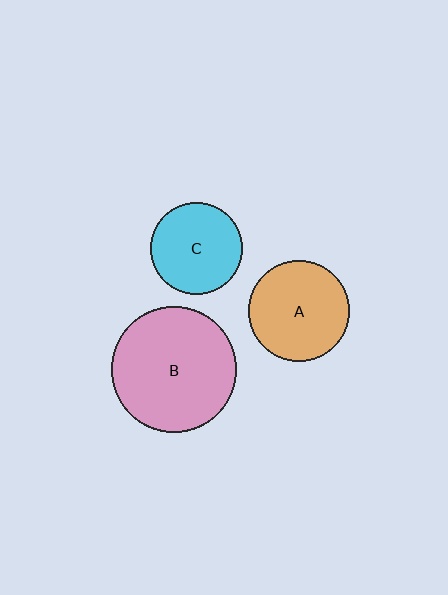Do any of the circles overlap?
No, none of the circles overlap.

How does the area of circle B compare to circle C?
Approximately 1.8 times.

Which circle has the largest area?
Circle B (pink).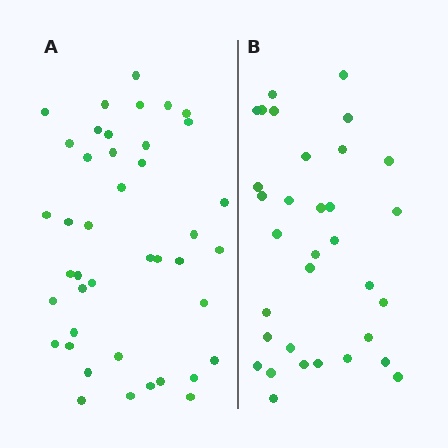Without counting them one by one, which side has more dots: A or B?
Region A (the left region) has more dots.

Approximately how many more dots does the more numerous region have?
Region A has roughly 8 or so more dots than region B.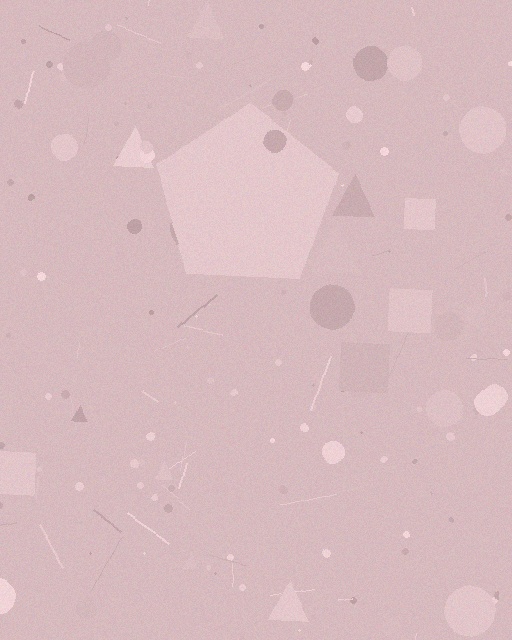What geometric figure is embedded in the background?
A pentagon is embedded in the background.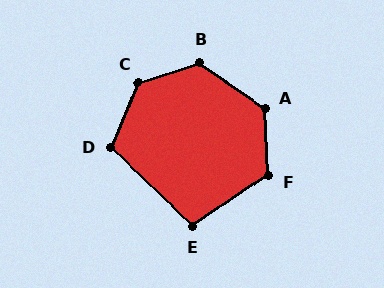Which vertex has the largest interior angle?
C, at approximately 131 degrees.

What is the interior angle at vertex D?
Approximately 110 degrees (obtuse).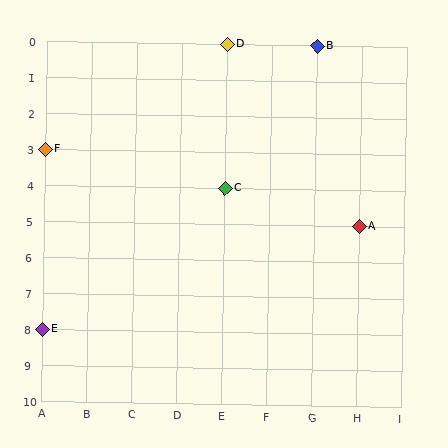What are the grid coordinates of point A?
Point A is at grid coordinates (H, 5).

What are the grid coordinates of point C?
Point C is at grid coordinates (E, 4).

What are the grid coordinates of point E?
Point E is at grid coordinates (A, 8).